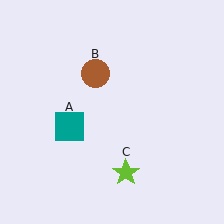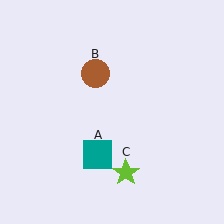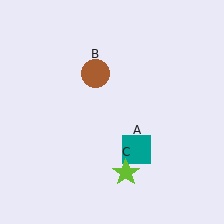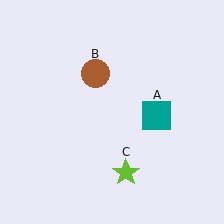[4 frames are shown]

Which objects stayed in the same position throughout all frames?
Brown circle (object B) and lime star (object C) remained stationary.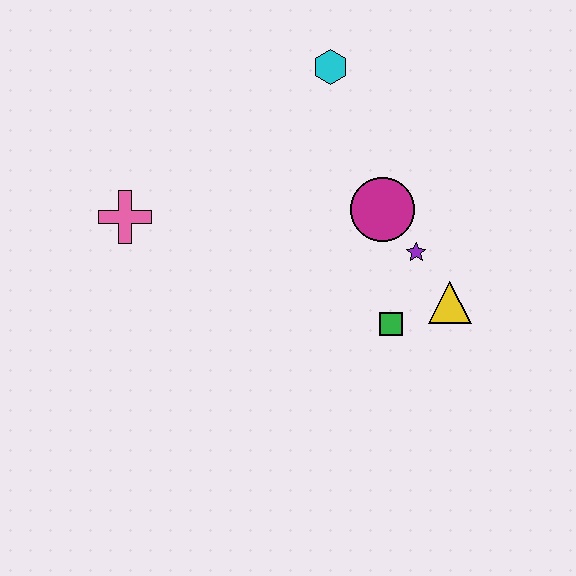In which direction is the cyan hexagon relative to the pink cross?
The cyan hexagon is to the right of the pink cross.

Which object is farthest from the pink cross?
The yellow triangle is farthest from the pink cross.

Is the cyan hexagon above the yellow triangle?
Yes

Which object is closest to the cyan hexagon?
The magenta circle is closest to the cyan hexagon.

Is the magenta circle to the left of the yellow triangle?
Yes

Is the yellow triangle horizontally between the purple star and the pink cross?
No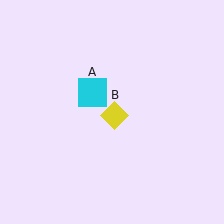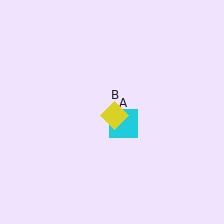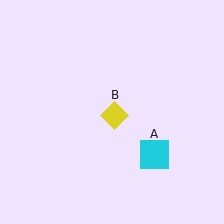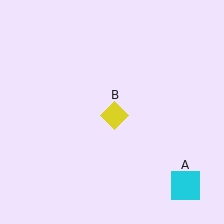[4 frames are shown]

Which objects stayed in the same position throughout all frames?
Yellow diamond (object B) remained stationary.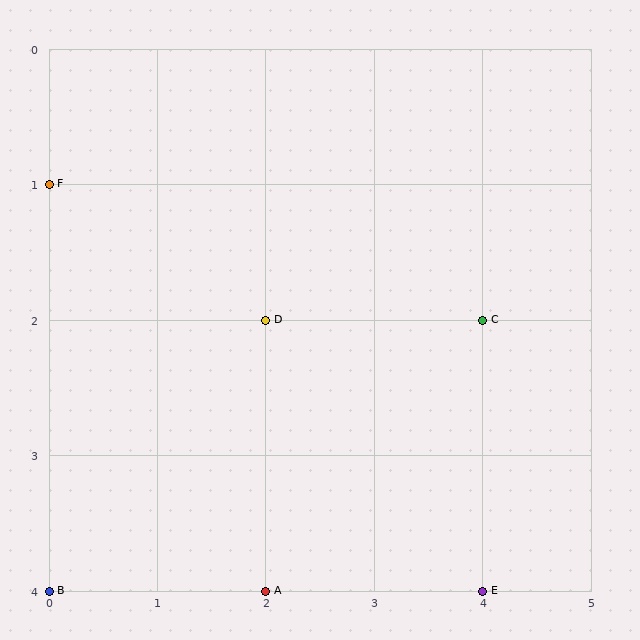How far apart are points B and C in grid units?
Points B and C are 4 columns and 2 rows apart (about 4.5 grid units diagonally).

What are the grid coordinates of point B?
Point B is at grid coordinates (0, 4).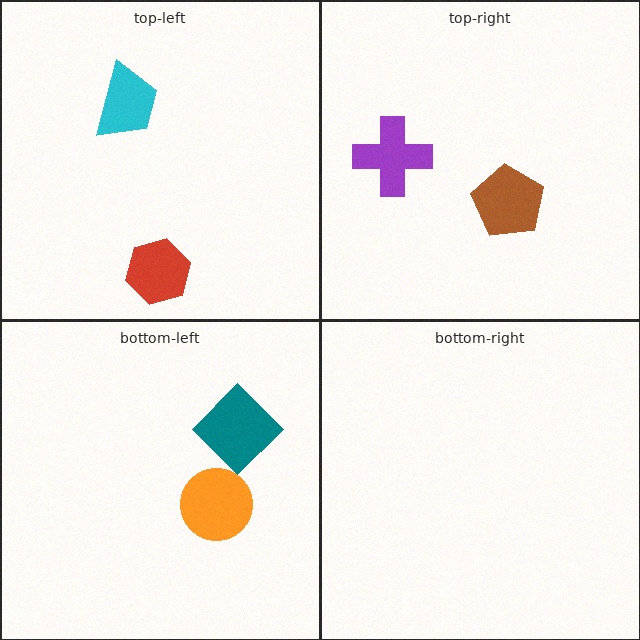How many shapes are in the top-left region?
2.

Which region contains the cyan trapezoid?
The top-left region.